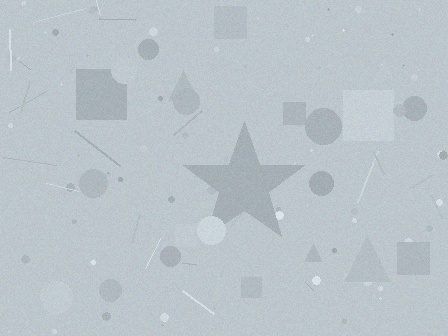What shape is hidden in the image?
A star is hidden in the image.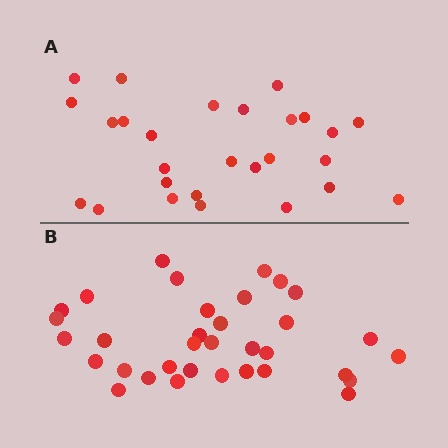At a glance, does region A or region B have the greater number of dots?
Region B (the bottom region) has more dots.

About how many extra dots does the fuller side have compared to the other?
Region B has roughly 8 or so more dots than region A.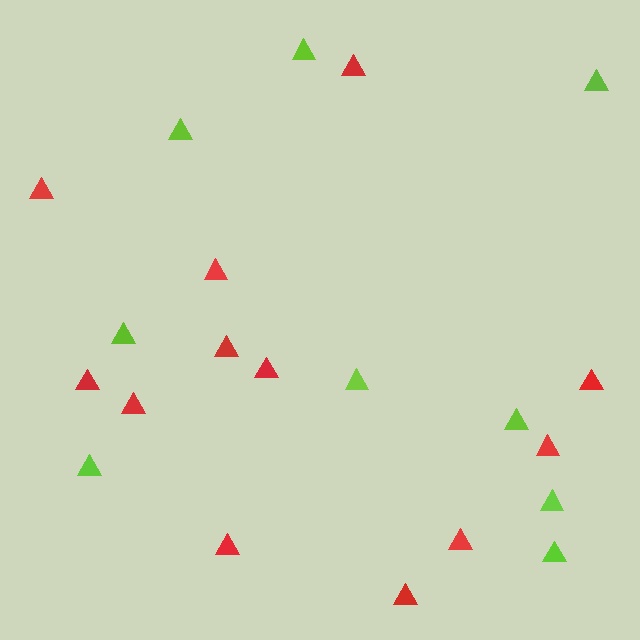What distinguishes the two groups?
There are 2 groups: one group of red triangles (12) and one group of lime triangles (9).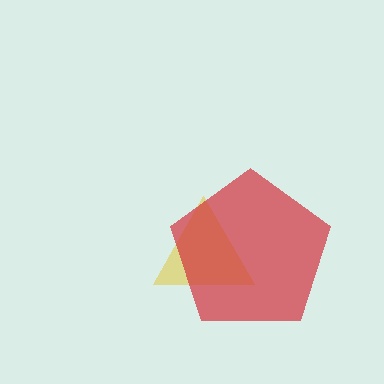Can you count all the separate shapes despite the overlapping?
Yes, there are 2 separate shapes.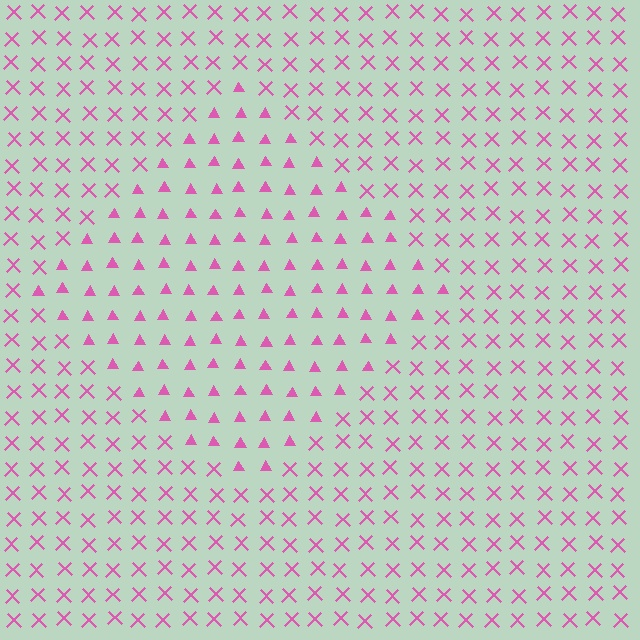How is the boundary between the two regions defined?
The boundary is defined by a change in element shape: triangles inside vs. X marks outside. All elements share the same color and spacing.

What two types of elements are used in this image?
The image uses triangles inside the diamond region and X marks outside it.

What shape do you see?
I see a diamond.